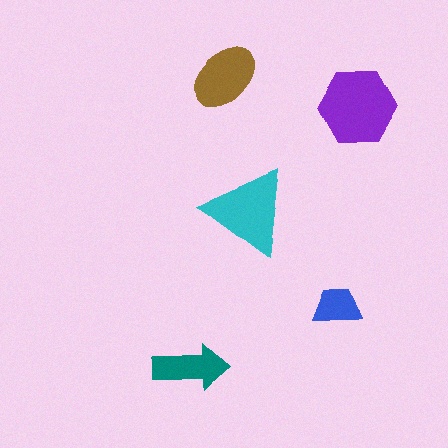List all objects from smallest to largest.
The blue trapezoid, the teal arrow, the brown ellipse, the cyan triangle, the purple hexagon.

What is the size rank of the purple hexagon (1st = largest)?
1st.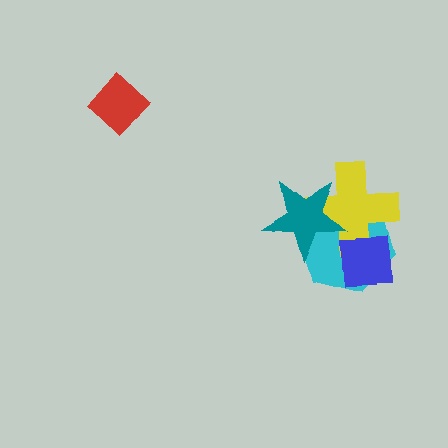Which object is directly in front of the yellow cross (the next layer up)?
The teal star is directly in front of the yellow cross.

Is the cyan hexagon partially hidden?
Yes, it is partially covered by another shape.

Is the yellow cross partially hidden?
Yes, it is partially covered by another shape.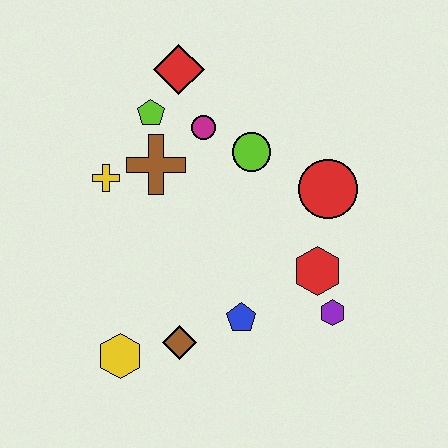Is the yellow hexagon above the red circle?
No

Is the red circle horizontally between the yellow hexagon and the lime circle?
No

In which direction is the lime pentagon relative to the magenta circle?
The lime pentagon is to the left of the magenta circle.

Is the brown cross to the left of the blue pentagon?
Yes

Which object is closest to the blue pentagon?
The brown diamond is closest to the blue pentagon.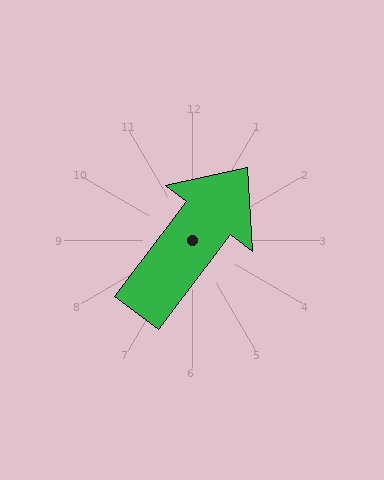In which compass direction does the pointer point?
Northeast.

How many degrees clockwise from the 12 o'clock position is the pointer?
Approximately 37 degrees.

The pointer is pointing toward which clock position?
Roughly 1 o'clock.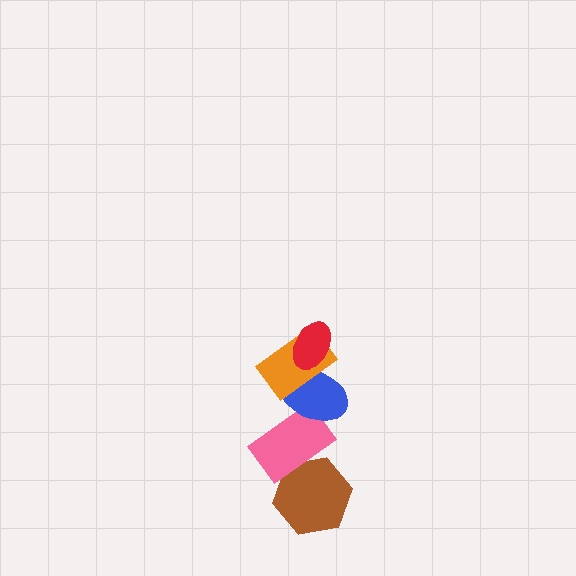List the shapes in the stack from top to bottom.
From top to bottom: the red ellipse, the orange rectangle, the blue ellipse, the pink rectangle, the brown hexagon.